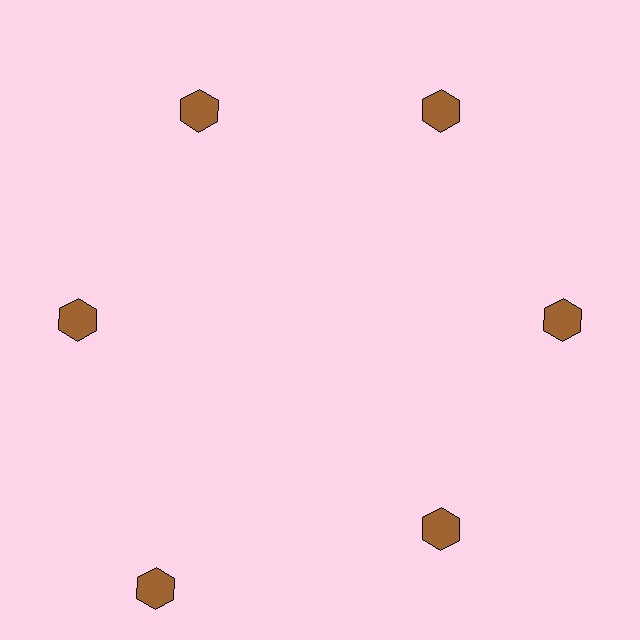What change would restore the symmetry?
The symmetry would be restored by moving it inward, back onto the ring so that all 6 hexagons sit at equal angles and equal distance from the center.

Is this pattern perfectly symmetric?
No. The 6 brown hexagons are arranged in a ring, but one element near the 7 o'clock position is pushed outward from the center, breaking the 6-fold rotational symmetry.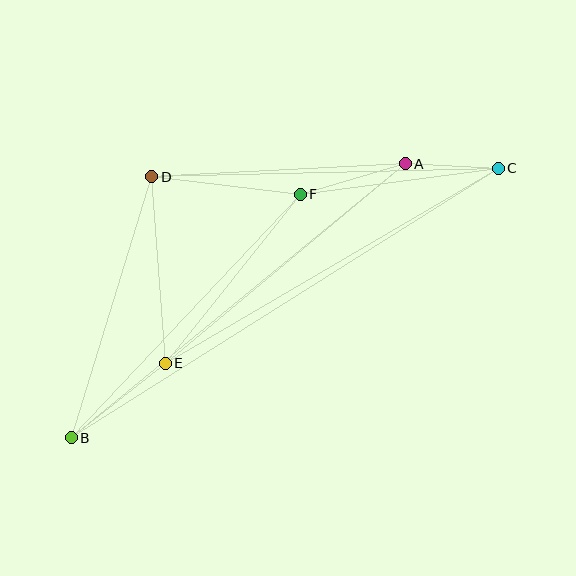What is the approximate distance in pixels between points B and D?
The distance between B and D is approximately 273 pixels.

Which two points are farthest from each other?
Points B and C are farthest from each other.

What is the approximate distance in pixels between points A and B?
The distance between A and B is approximately 432 pixels.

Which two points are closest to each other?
Points A and C are closest to each other.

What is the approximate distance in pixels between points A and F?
The distance between A and F is approximately 110 pixels.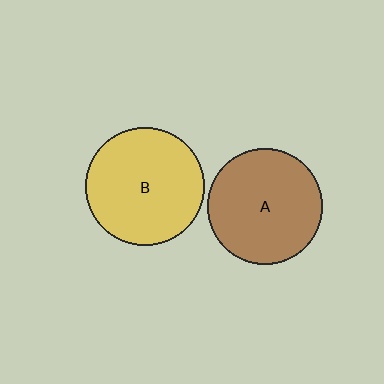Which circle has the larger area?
Circle B (yellow).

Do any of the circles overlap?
No, none of the circles overlap.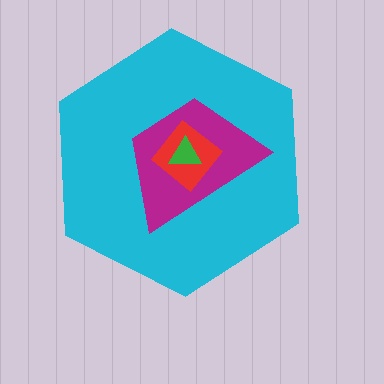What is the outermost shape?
The cyan hexagon.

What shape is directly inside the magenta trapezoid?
The red diamond.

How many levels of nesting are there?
4.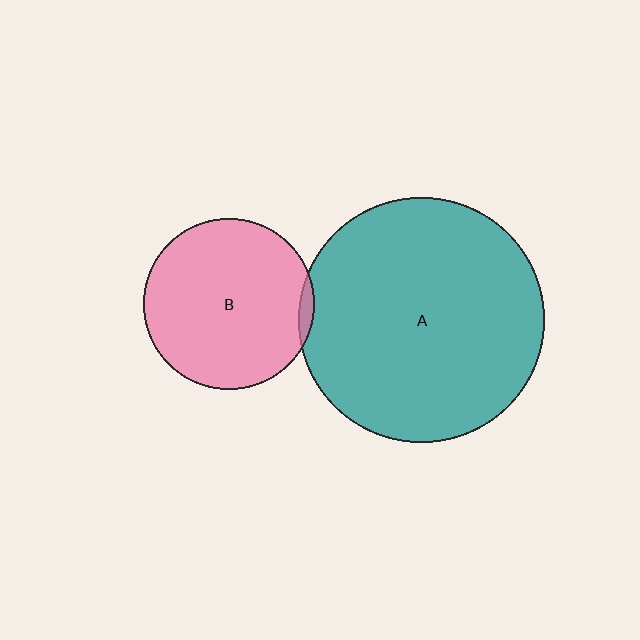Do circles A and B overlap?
Yes.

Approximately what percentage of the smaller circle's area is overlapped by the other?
Approximately 5%.